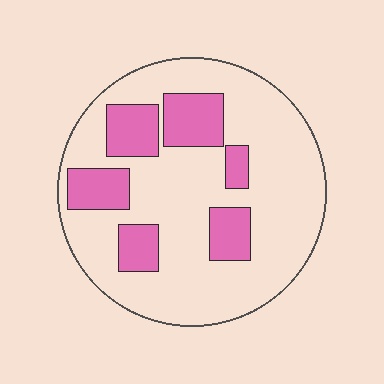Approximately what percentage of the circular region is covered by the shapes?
Approximately 25%.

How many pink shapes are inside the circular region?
6.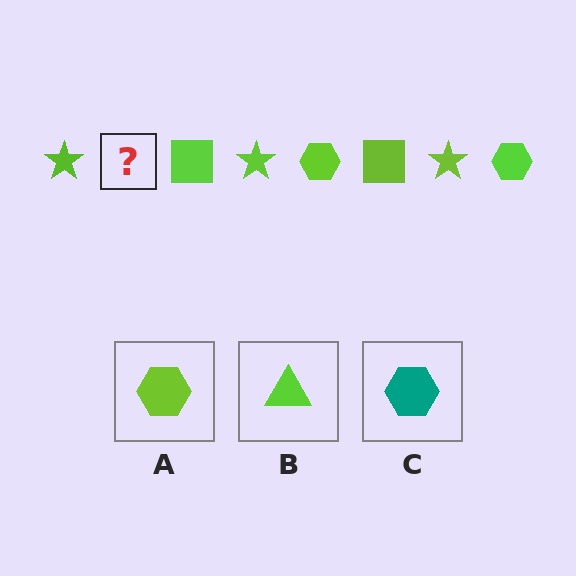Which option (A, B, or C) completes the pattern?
A.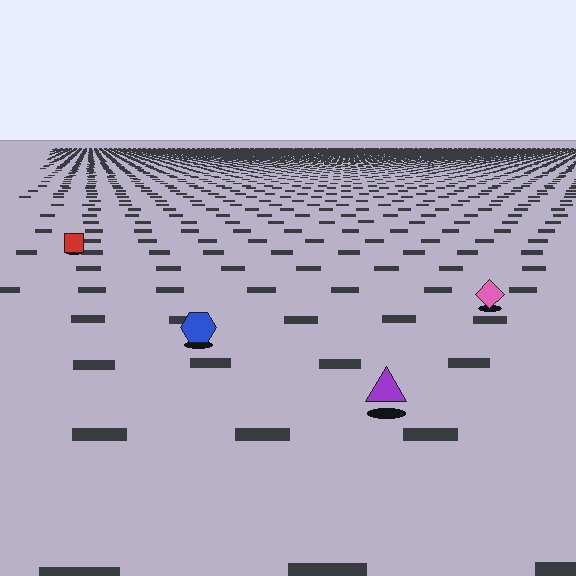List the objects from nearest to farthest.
From nearest to farthest: the purple triangle, the blue hexagon, the pink diamond, the red square.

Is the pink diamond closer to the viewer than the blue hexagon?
No. The blue hexagon is closer — you can tell from the texture gradient: the ground texture is coarser near it.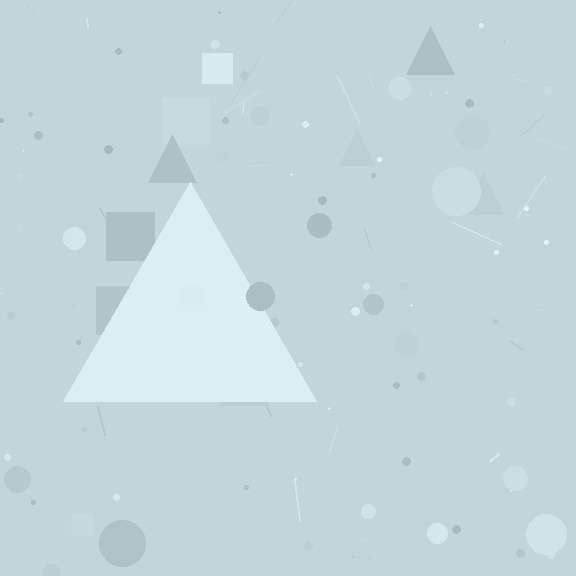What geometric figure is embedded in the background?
A triangle is embedded in the background.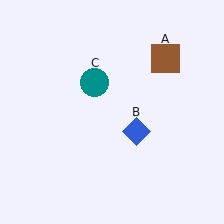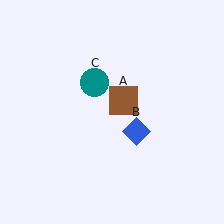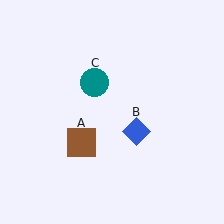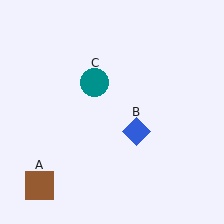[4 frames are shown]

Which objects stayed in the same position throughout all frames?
Blue diamond (object B) and teal circle (object C) remained stationary.